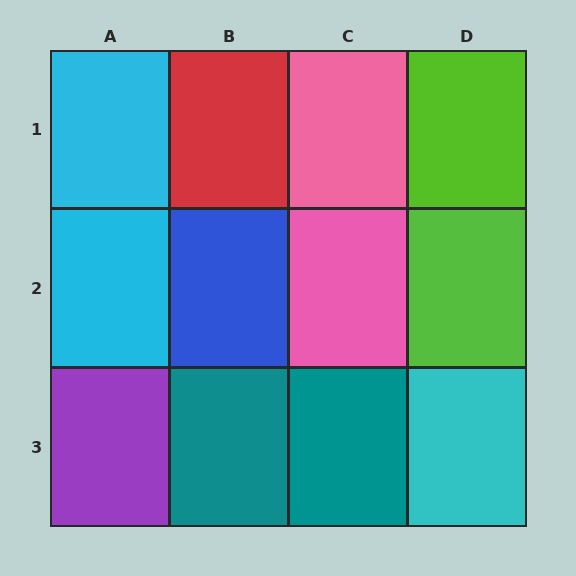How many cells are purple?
1 cell is purple.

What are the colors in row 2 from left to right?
Cyan, blue, pink, lime.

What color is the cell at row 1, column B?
Red.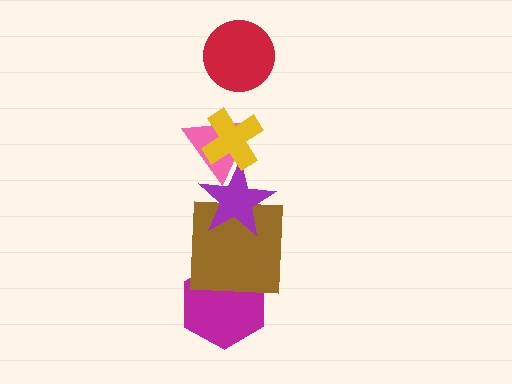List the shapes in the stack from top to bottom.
From top to bottom: the red circle, the yellow cross, the pink triangle, the purple star, the brown square, the magenta hexagon.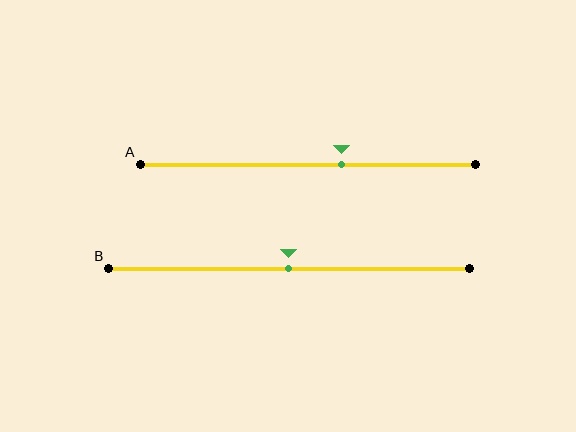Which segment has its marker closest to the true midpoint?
Segment B has its marker closest to the true midpoint.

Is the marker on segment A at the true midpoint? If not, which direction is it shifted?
No, the marker on segment A is shifted to the right by about 10% of the segment length.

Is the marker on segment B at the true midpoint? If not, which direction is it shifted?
Yes, the marker on segment B is at the true midpoint.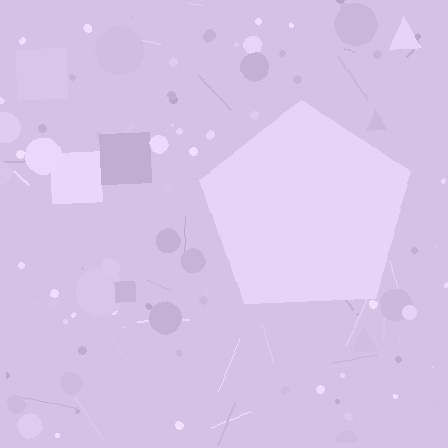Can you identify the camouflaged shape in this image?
The camouflaged shape is a pentagon.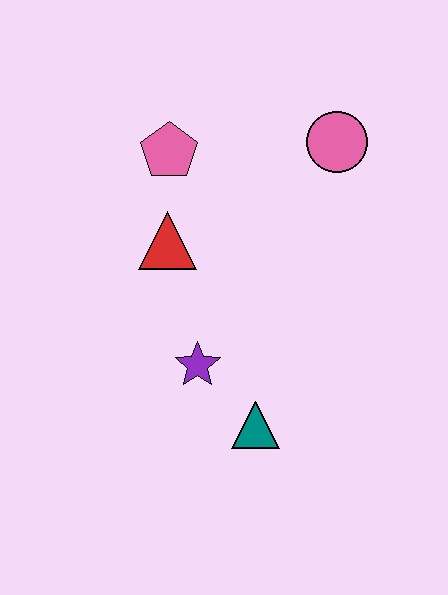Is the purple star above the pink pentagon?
No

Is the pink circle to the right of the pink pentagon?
Yes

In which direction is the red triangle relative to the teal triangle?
The red triangle is above the teal triangle.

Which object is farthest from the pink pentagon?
The teal triangle is farthest from the pink pentagon.